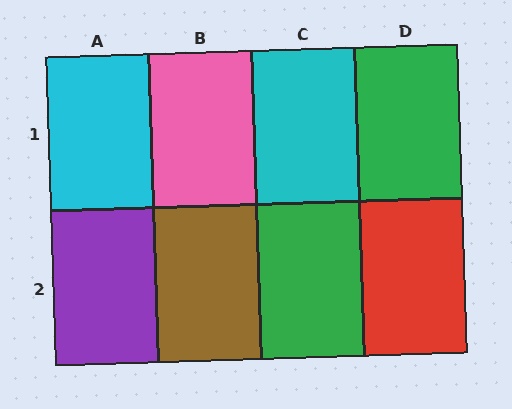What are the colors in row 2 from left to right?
Purple, brown, green, red.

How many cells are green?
2 cells are green.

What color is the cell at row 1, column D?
Green.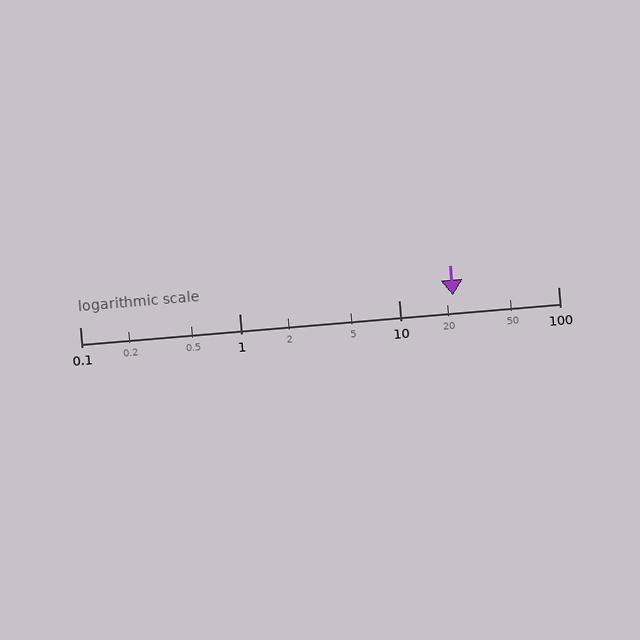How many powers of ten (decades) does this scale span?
The scale spans 3 decades, from 0.1 to 100.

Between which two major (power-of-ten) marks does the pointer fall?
The pointer is between 10 and 100.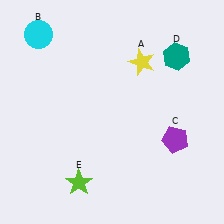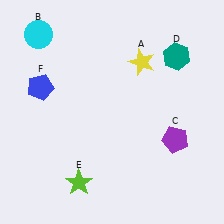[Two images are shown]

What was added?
A blue pentagon (F) was added in Image 2.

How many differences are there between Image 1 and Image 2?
There is 1 difference between the two images.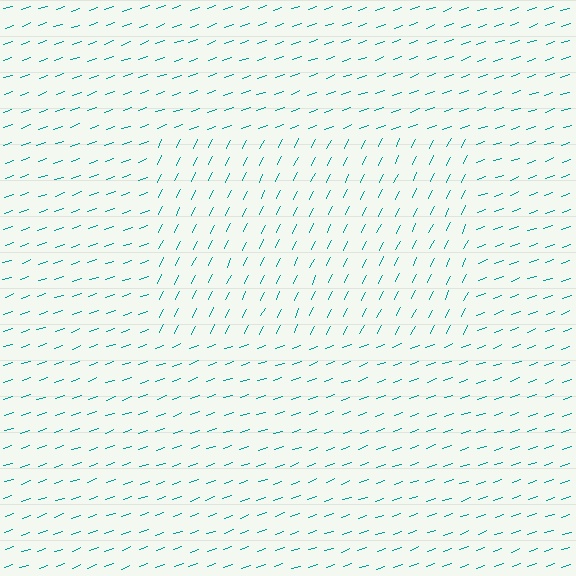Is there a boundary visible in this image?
Yes, there is a texture boundary formed by a change in line orientation.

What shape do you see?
I see a rectangle.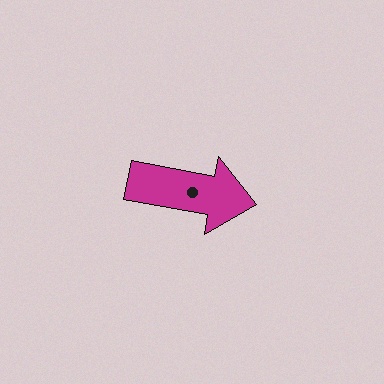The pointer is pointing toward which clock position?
Roughly 3 o'clock.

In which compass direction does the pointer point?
East.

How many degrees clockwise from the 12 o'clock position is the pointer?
Approximately 101 degrees.